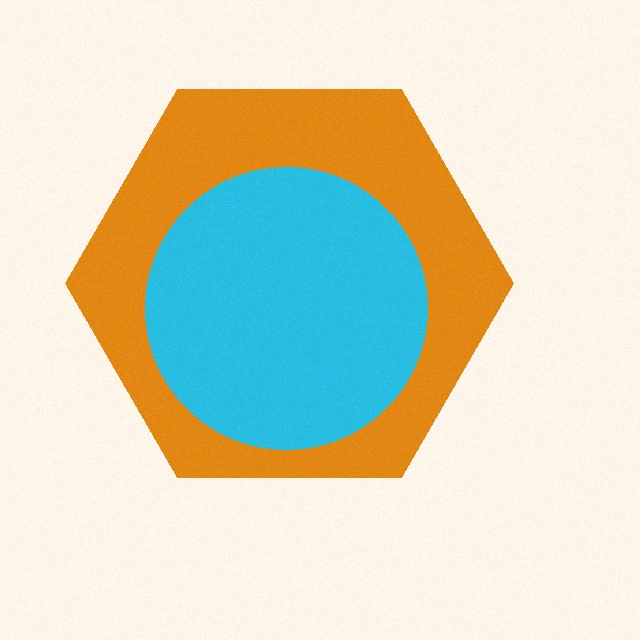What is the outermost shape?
The orange hexagon.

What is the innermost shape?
The cyan circle.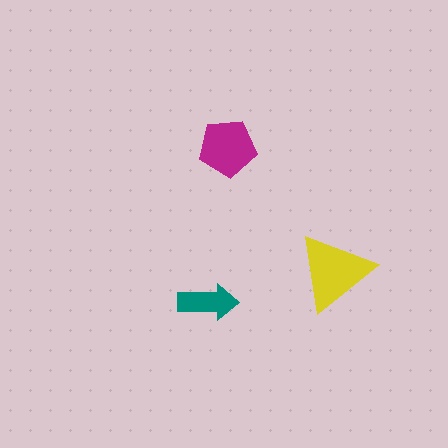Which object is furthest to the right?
The yellow triangle is rightmost.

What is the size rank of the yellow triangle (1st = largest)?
1st.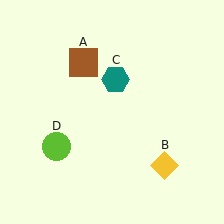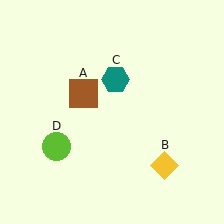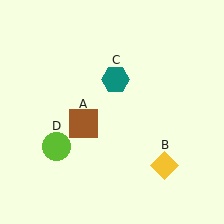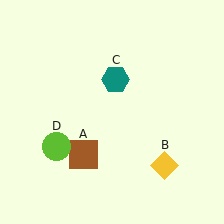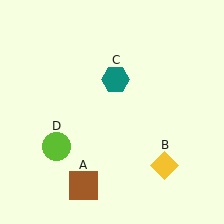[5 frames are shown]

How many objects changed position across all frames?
1 object changed position: brown square (object A).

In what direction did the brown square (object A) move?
The brown square (object A) moved down.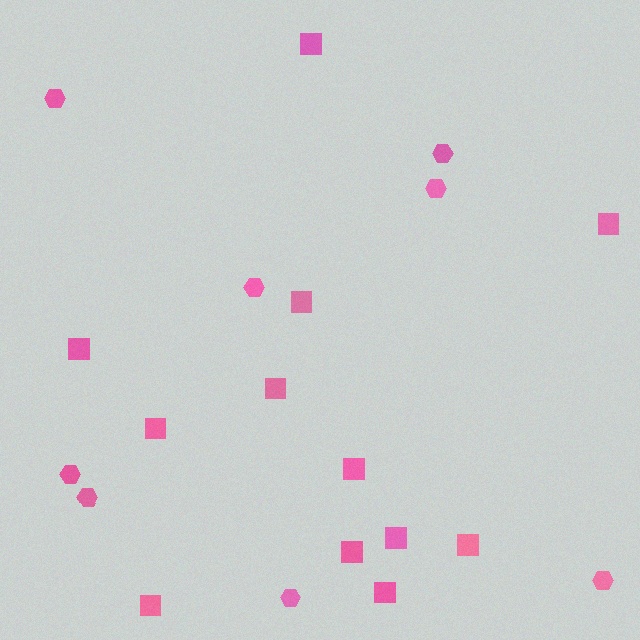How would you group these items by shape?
There are 2 groups: one group of squares (12) and one group of hexagons (8).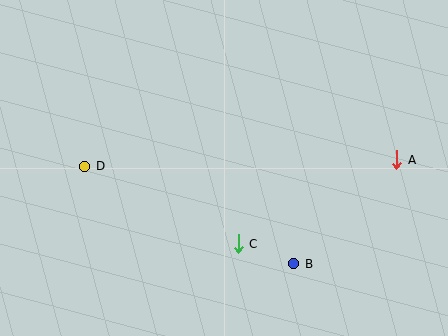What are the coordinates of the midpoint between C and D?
The midpoint between C and D is at (161, 205).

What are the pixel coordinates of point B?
Point B is at (294, 264).